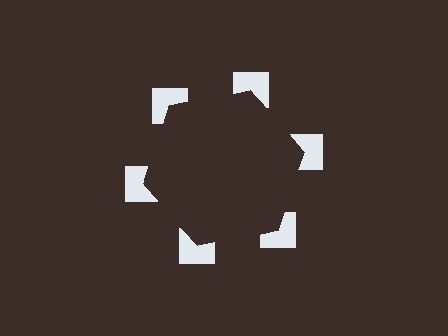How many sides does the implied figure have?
6 sides.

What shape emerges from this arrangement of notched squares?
An illusory hexagon — its edges are inferred from the aligned wedge cuts in the notched squares, not physically drawn.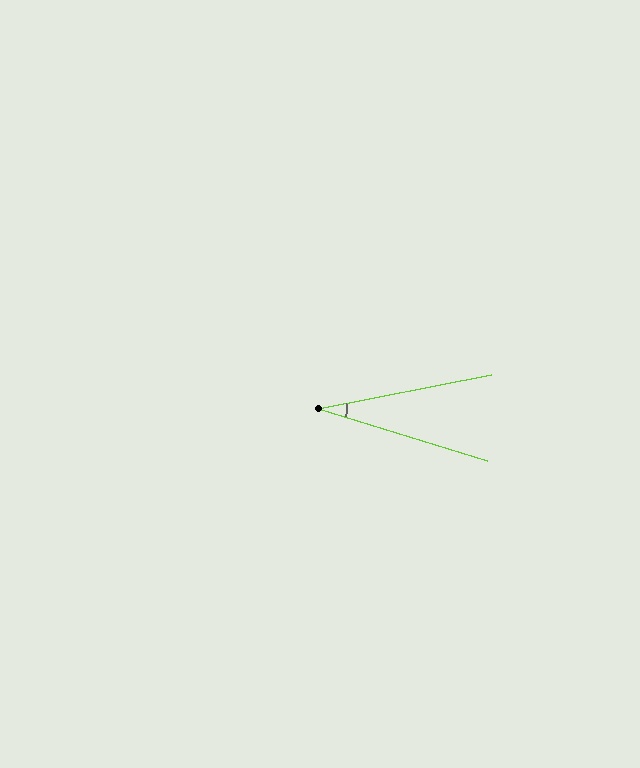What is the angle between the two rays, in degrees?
Approximately 28 degrees.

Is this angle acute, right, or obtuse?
It is acute.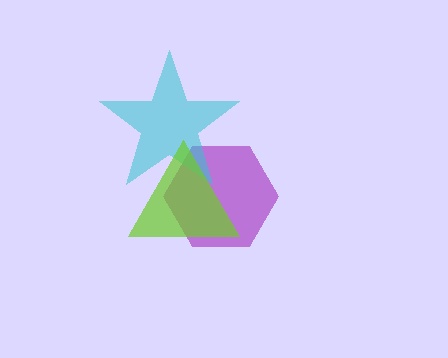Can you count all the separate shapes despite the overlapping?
Yes, there are 3 separate shapes.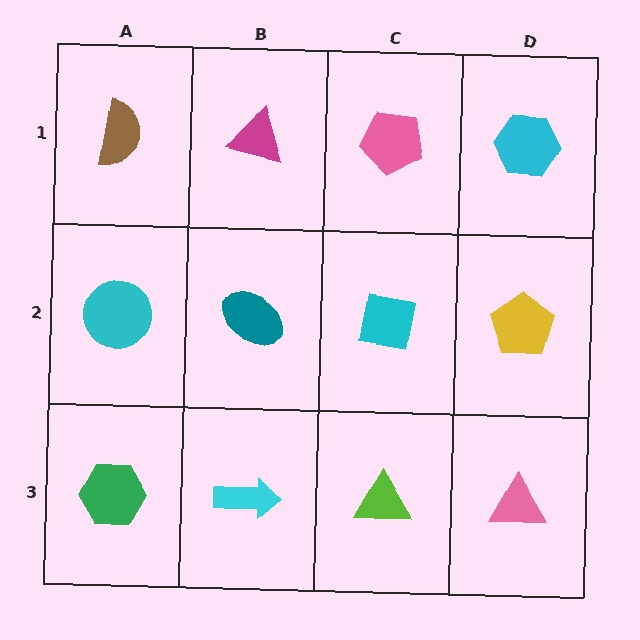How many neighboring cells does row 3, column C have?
3.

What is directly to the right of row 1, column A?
A magenta triangle.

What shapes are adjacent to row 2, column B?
A magenta triangle (row 1, column B), a cyan arrow (row 3, column B), a cyan circle (row 2, column A), a cyan square (row 2, column C).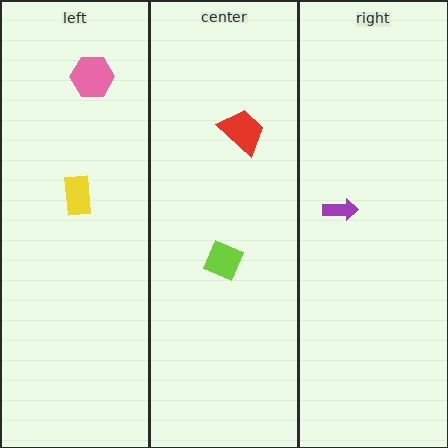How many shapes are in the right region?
1.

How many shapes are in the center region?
2.